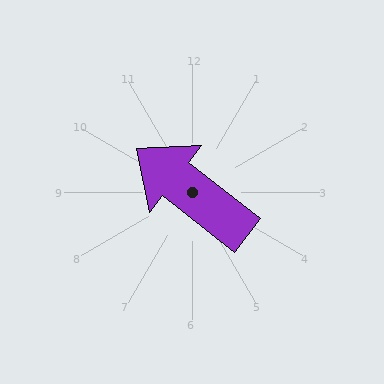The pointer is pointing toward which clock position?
Roughly 10 o'clock.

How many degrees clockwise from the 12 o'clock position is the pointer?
Approximately 308 degrees.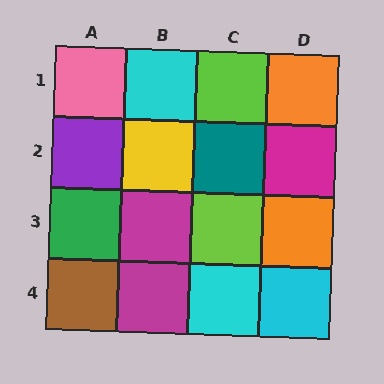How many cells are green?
1 cell is green.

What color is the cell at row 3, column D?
Orange.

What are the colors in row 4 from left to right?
Brown, magenta, cyan, cyan.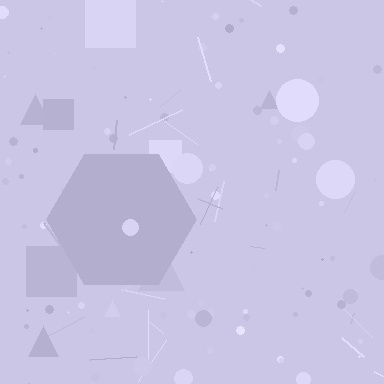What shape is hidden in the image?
A hexagon is hidden in the image.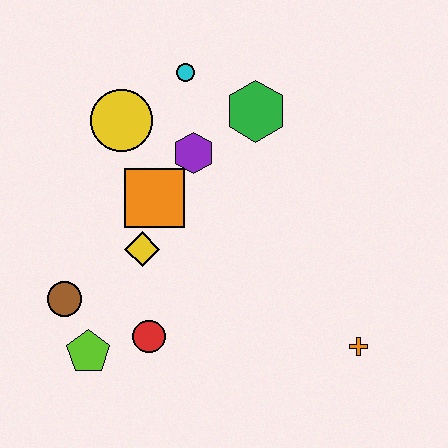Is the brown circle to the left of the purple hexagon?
Yes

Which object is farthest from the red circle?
The cyan circle is farthest from the red circle.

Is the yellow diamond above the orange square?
No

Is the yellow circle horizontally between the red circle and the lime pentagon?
Yes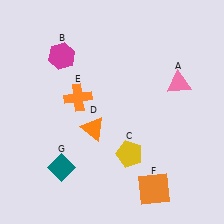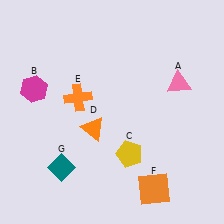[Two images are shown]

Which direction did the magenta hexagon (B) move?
The magenta hexagon (B) moved down.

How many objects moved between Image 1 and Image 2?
1 object moved between the two images.